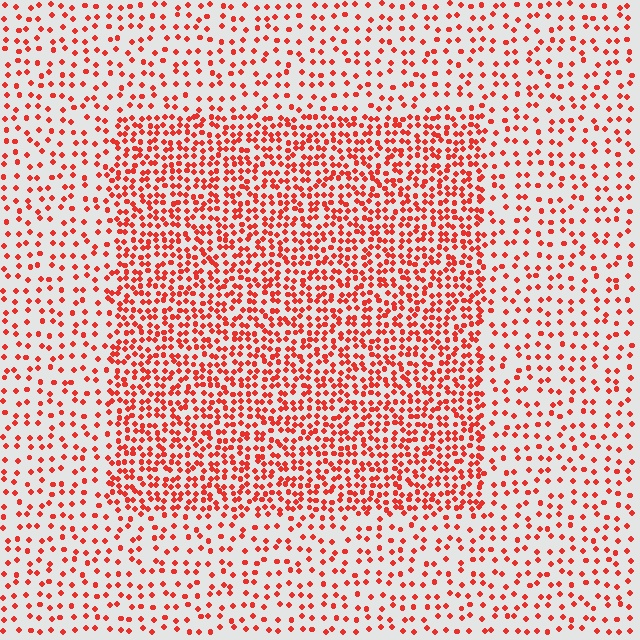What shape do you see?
I see a rectangle.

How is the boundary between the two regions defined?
The boundary is defined by a change in element density (approximately 2.2x ratio). All elements are the same color, size, and shape.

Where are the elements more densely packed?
The elements are more densely packed inside the rectangle boundary.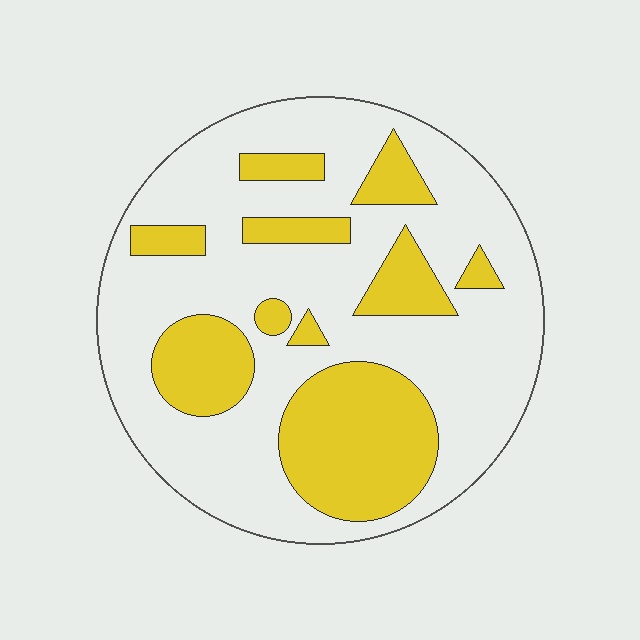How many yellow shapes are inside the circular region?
10.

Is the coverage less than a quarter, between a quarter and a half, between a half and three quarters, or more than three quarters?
Between a quarter and a half.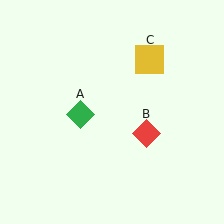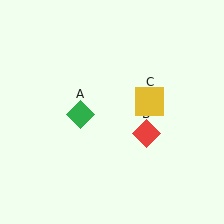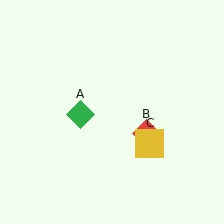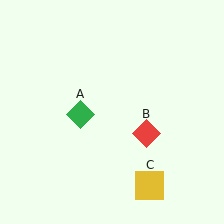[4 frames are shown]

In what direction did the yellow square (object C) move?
The yellow square (object C) moved down.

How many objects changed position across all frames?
1 object changed position: yellow square (object C).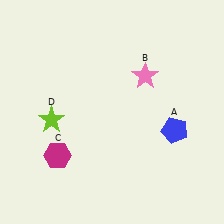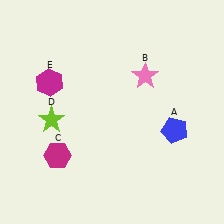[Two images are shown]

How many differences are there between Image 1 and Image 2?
There is 1 difference between the two images.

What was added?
A magenta hexagon (E) was added in Image 2.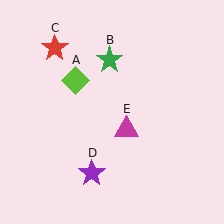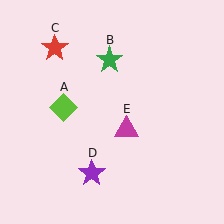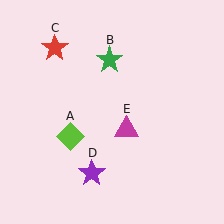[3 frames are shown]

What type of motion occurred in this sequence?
The lime diamond (object A) rotated counterclockwise around the center of the scene.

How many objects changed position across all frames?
1 object changed position: lime diamond (object A).